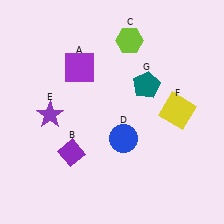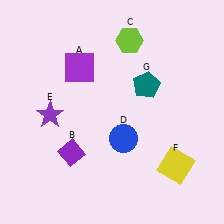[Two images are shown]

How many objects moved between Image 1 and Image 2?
1 object moved between the two images.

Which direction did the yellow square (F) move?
The yellow square (F) moved down.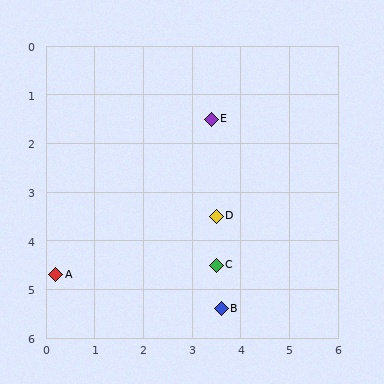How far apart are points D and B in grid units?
Points D and B are about 1.9 grid units apart.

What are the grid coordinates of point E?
Point E is at approximately (3.4, 1.5).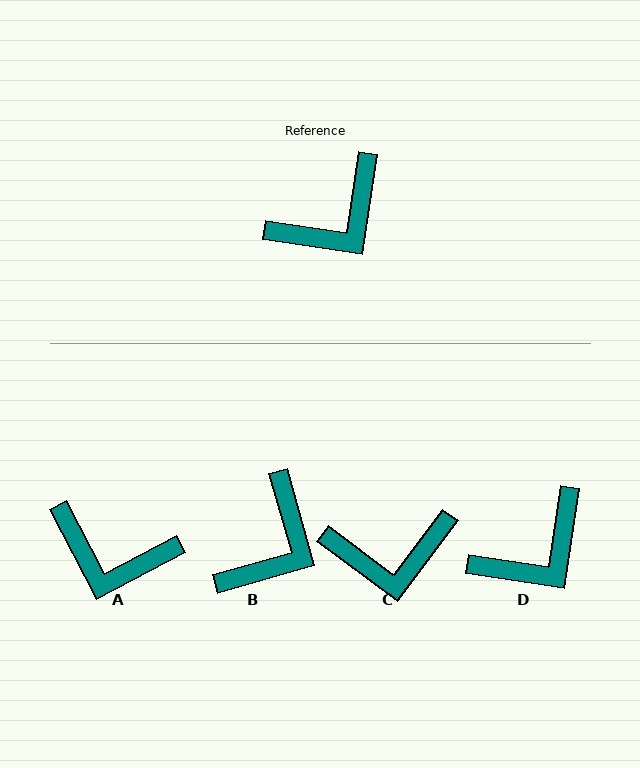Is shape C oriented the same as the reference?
No, it is off by about 28 degrees.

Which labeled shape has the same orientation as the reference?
D.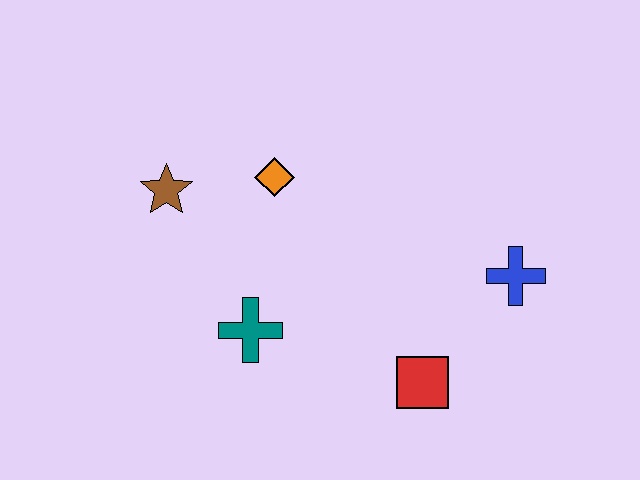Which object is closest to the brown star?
The orange diamond is closest to the brown star.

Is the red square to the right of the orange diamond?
Yes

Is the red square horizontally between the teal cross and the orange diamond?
No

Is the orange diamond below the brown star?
No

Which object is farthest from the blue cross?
The brown star is farthest from the blue cross.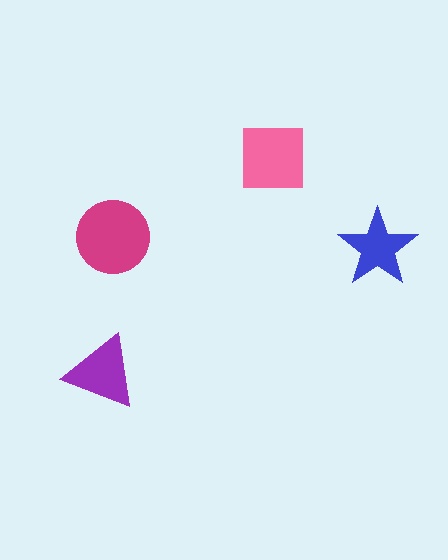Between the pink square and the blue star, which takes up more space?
The pink square.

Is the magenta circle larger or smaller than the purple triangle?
Larger.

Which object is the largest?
The magenta circle.